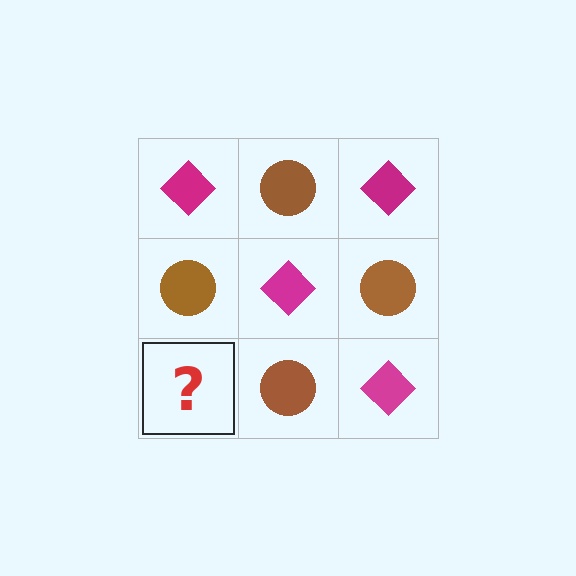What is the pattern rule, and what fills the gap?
The rule is that it alternates magenta diamond and brown circle in a checkerboard pattern. The gap should be filled with a magenta diamond.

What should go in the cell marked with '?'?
The missing cell should contain a magenta diamond.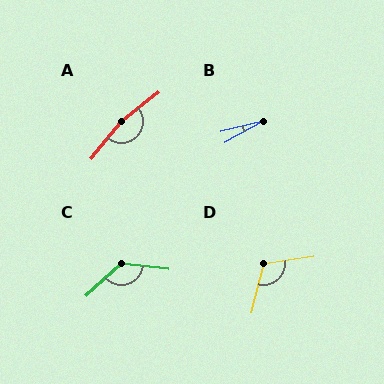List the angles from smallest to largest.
B (16°), D (112°), C (131°), A (168°).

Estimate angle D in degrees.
Approximately 112 degrees.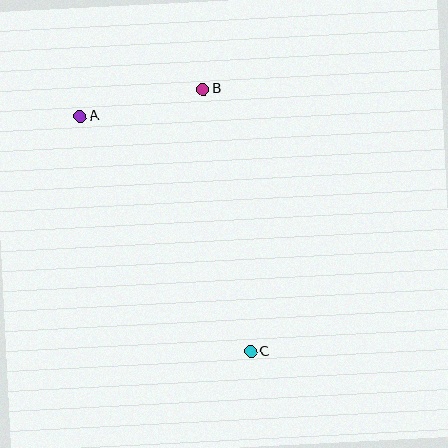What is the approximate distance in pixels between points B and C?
The distance between B and C is approximately 266 pixels.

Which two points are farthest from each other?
Points A and C are farthest from each other.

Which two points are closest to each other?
Points A and B are closest to each other.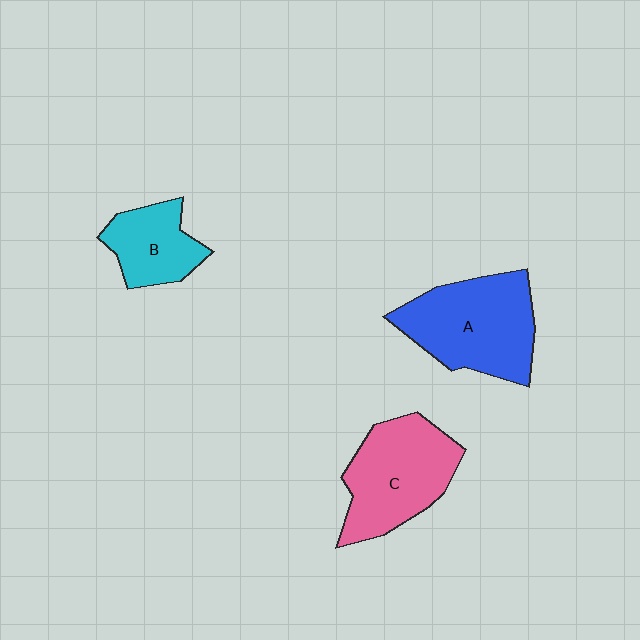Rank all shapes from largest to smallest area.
From largest to smallest: A (blue), C (pink), B (cyan).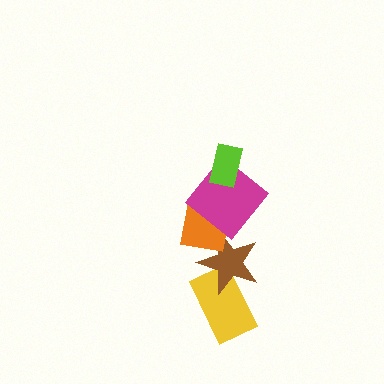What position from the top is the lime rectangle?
The lime rectangle is 1st from the top.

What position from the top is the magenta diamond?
The magenta diamond is 2nd from the top.